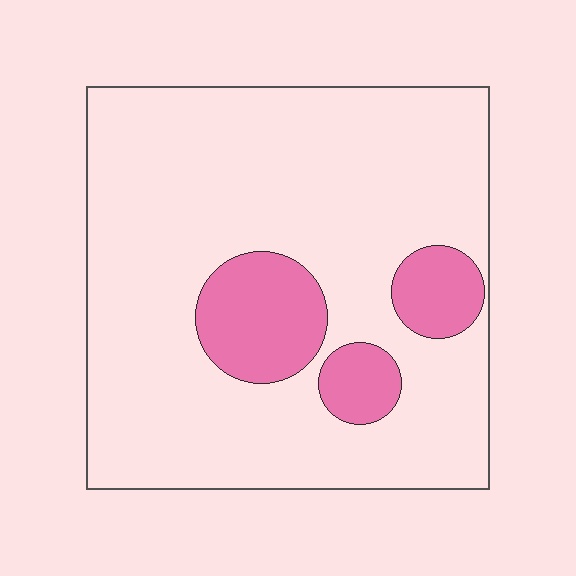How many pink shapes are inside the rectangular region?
3.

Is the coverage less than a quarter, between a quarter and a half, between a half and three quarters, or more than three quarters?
Less than a quarter.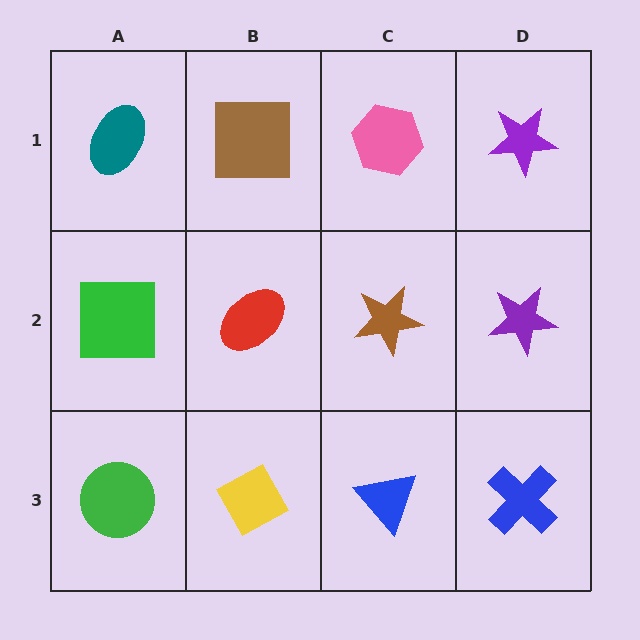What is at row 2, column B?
A red ellipse.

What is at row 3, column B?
A yellow diamond.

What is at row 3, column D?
A blue cross.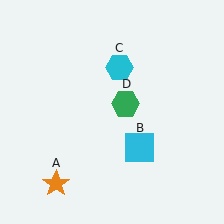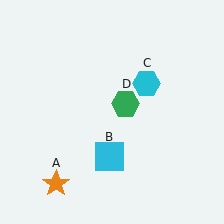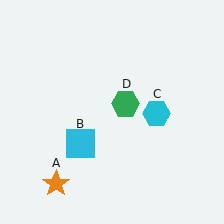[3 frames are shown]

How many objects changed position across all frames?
2 objects changed position: cyan square (object B), cyan hexagon (object C).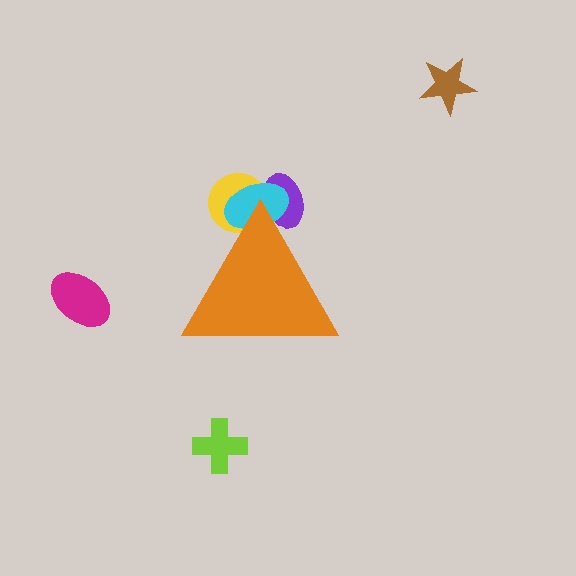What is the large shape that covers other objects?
An orange triangle.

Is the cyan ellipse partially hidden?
Yes, the cyan ellipse is partially hidden behind the orange triangle.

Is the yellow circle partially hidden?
Yes, the yellow circle is partially hidden behind the orange triangle.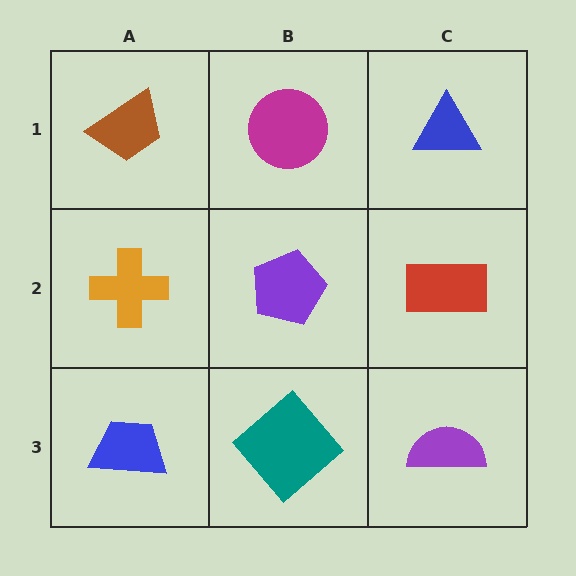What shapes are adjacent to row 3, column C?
A red rectangle (row 2, column C), a teal diamond (row 3, column B).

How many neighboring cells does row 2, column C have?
3.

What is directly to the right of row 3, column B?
A purple semicircle.